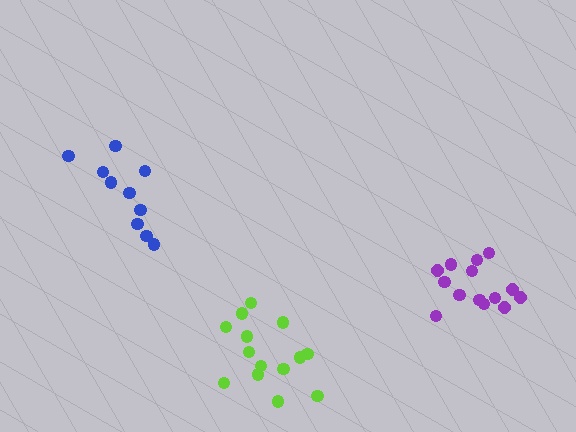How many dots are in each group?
Group 1: 10 dots, Group 2: 14 dots, Group 3: 14 dots (38 total).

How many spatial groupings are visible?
There are 3 spatial groupings.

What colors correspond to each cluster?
The clusters are colored: blue, purple, lime.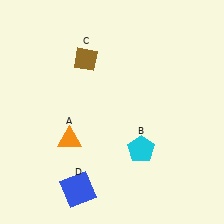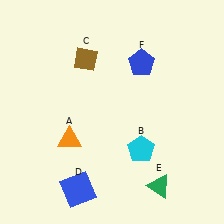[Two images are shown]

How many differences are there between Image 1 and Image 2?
There are 2 differences between the two images.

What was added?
A green triangle (E), a blue pentagon (F) were added in Image 2.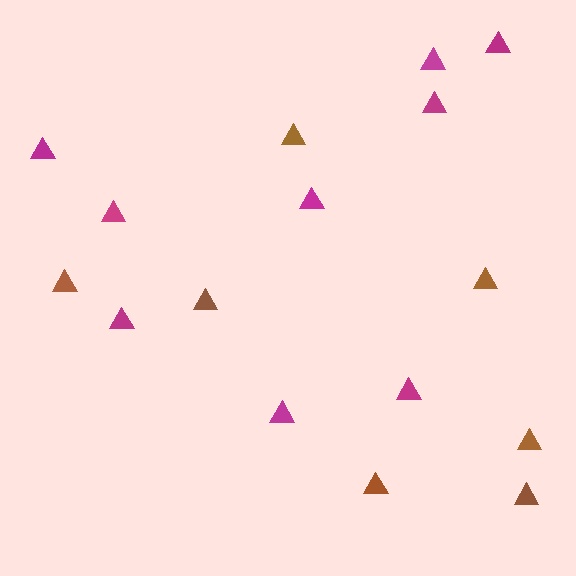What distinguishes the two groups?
There are 2 groups: one group of brown triangles (7) and one group of magenta triangles (9).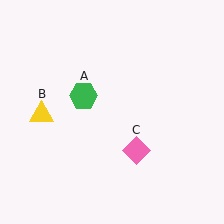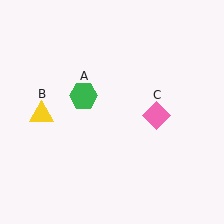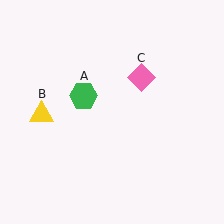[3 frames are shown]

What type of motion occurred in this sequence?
The pink diamond (object C) rotated counterclockwise around the center of the scene.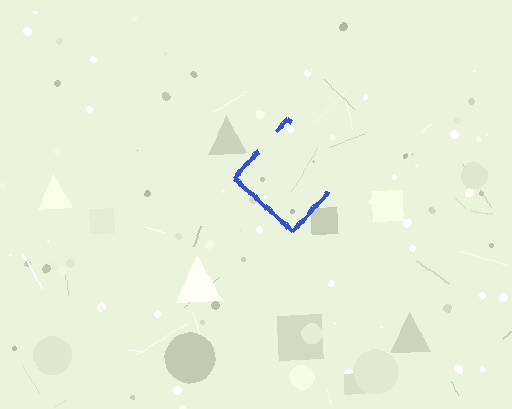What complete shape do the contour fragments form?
The contour fragments form a diamond.